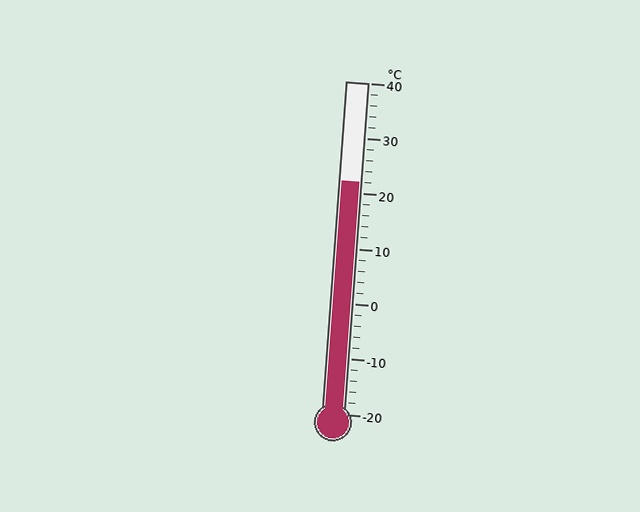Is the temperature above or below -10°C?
The temperature is above -10°C.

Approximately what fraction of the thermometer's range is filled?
The thermometer is filled to approximately 70% of its range.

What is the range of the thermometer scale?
The thermometer scale ranges from -20°C to 40°C.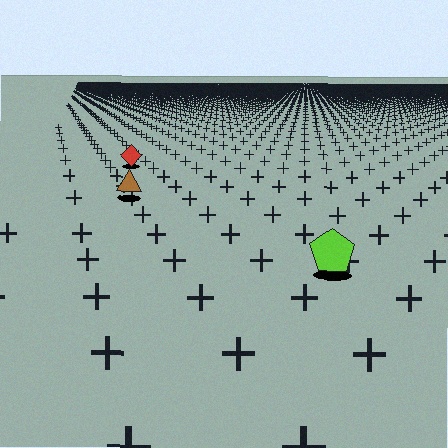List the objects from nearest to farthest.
From nearest to farthest: the lime pentagon, the brown triangle, the red diamond.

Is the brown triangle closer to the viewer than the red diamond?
Yes. The brown triangle is closer — you can tell from the texture gradient: the ground texture is coarser near it.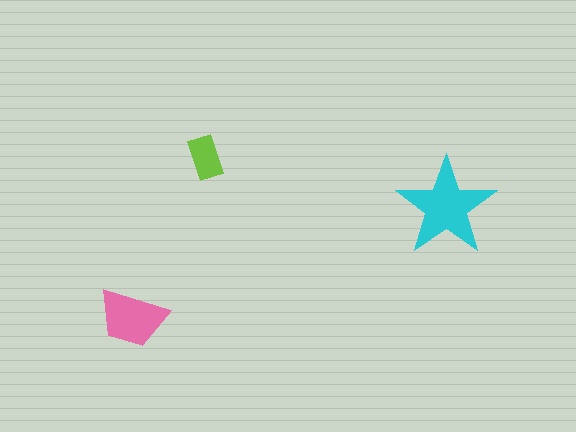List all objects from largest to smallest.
The cyan star, the pink trapezoid, the lime rectangle.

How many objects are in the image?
There are 3 objects in the image.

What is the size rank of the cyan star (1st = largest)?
1st.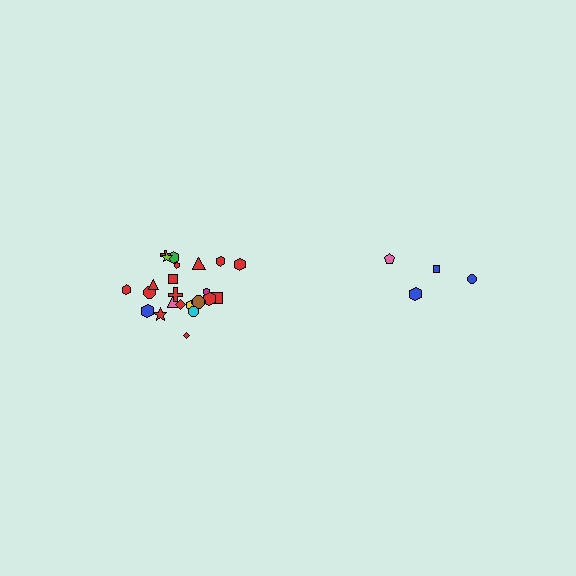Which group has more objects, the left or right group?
The left group.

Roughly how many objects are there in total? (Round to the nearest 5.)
Roughly 30 objects in total.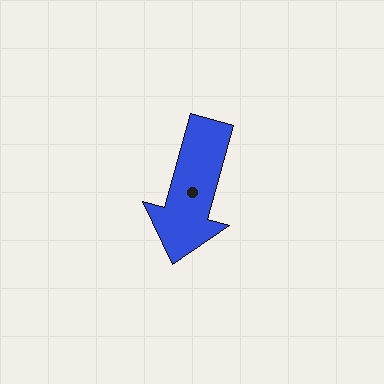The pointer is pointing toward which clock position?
Roughly 7 o'clock.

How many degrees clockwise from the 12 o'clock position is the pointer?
Approximately 195 degrees.